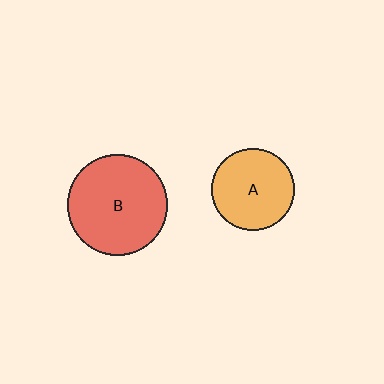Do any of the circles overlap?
No, none of the circles overlap.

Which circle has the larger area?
Circle B (red).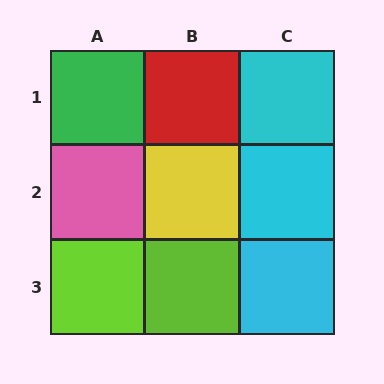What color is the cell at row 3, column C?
Cyan.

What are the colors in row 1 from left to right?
Green, red, cyan.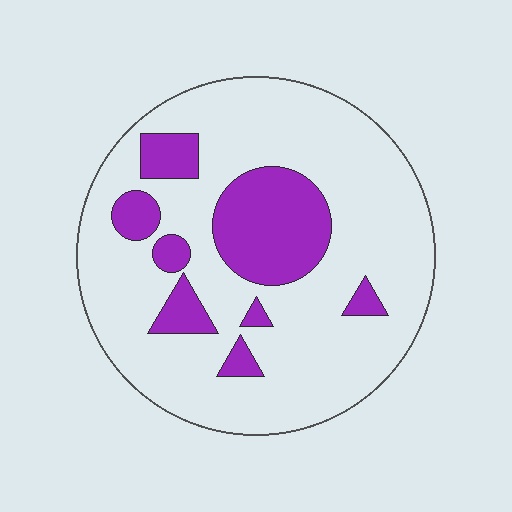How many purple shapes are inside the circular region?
8.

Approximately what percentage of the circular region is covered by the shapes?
Approximately 20%.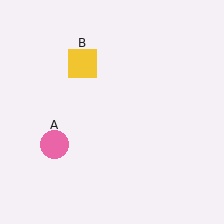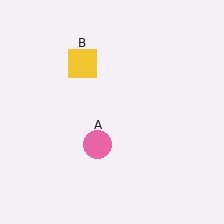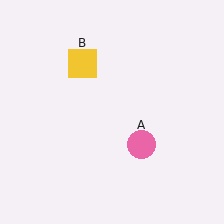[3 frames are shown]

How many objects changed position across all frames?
1 object changed position: pink circle (object A).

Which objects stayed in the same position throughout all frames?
Yellow square (object B) remained stationary.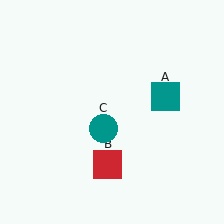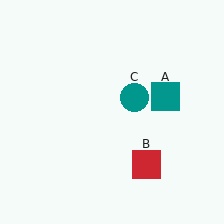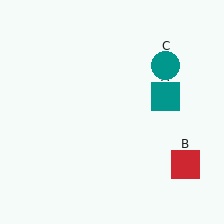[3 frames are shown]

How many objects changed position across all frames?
2 objects changed position: red square (object B), teal circle (object C).